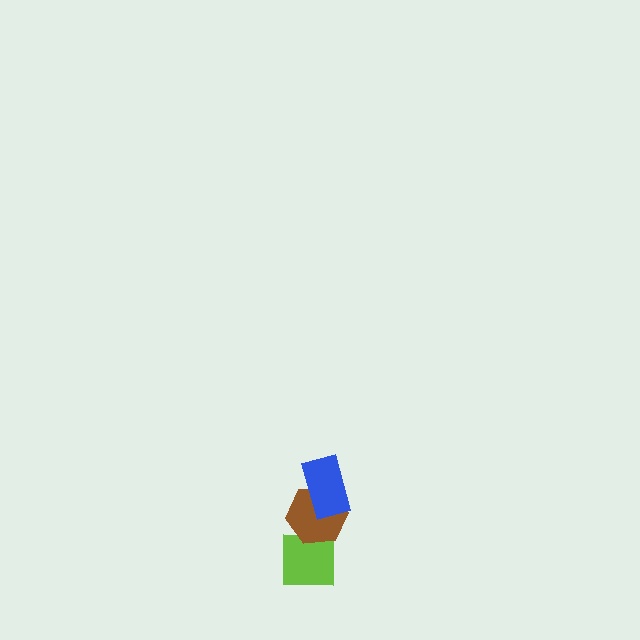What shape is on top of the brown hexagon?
The blue rectangle is on top of the brown hexagon.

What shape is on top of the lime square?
The brown hexagon is on top of the lime square.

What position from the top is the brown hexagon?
The brown hexagon is 2nd from the top.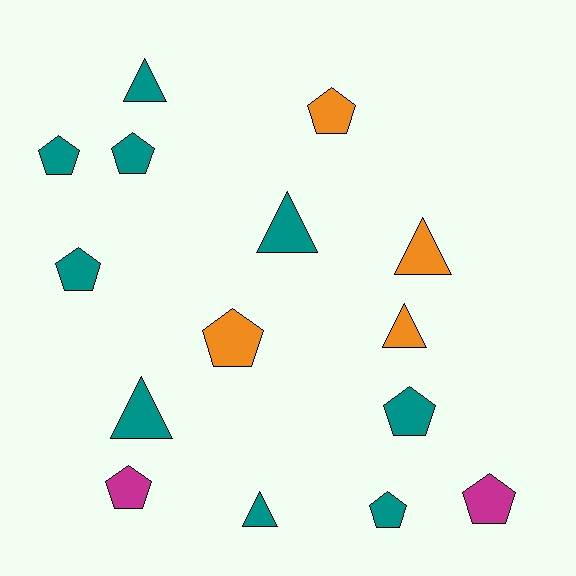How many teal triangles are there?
There are 4 teal triangles.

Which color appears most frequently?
Teal, with 9 objects.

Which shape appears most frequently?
Pentagon, with 9 objects.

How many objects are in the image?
There are 15 objects.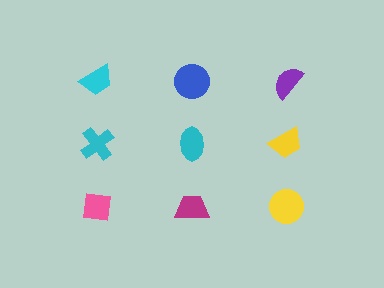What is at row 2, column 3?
A yellow trapezoid.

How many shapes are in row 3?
3 shapes.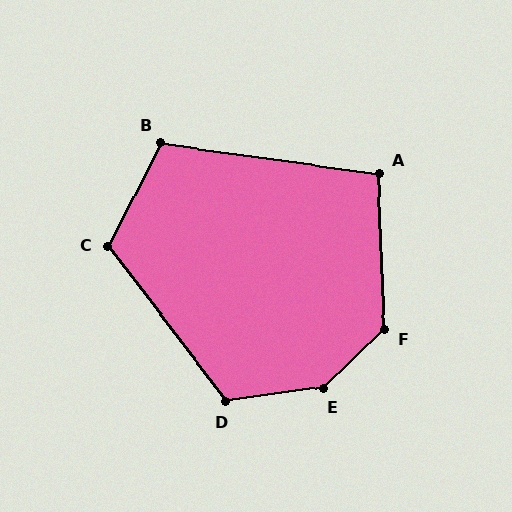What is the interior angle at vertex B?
Approximately 109 degrees (obtuse).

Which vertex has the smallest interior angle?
A, at approximately 100 degrees.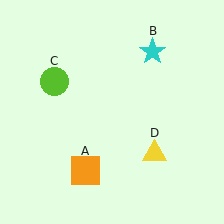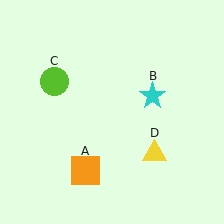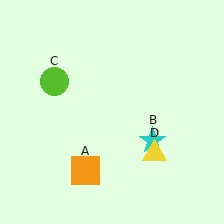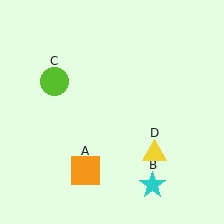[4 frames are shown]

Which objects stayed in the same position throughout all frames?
Orange square (object A) and lime circle (object C) and yellow triangle (object D) remained stationary.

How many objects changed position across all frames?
1 object changed position: cyan star (object B).